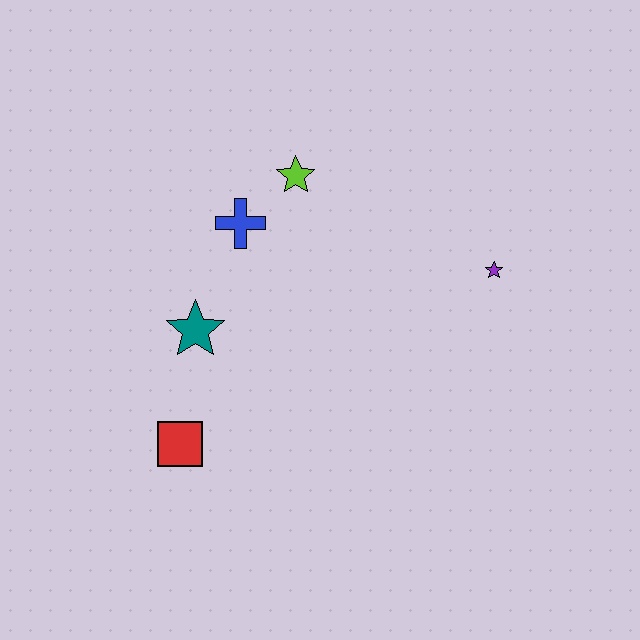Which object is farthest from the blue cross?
The purple star is farthest from the blue cross.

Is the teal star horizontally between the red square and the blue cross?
Yes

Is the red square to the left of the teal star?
Yes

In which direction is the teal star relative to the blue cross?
The teal star is below the blue cross.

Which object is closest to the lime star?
The blue cross is closest to the lime star.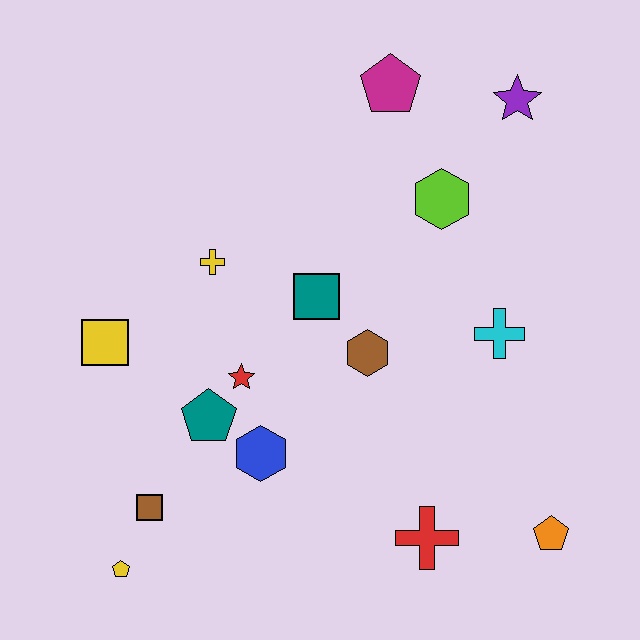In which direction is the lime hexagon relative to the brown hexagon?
The lime hexagon is above the brown hexagon.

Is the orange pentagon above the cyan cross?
No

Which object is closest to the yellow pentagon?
The brown square is closest to the yellow pentagon.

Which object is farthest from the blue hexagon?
The purple star is farthest from the blue hexagon.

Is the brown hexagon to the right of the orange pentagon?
No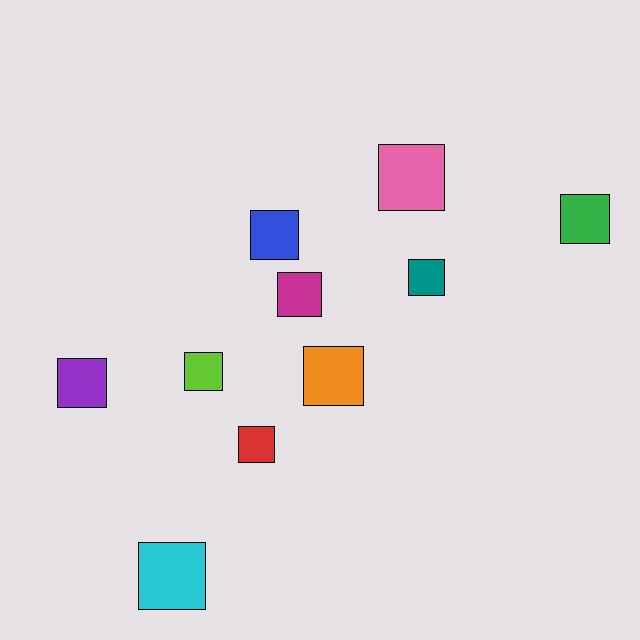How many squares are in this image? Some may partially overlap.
There are 10 squares.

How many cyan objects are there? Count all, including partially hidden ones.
There is 1 cyan object.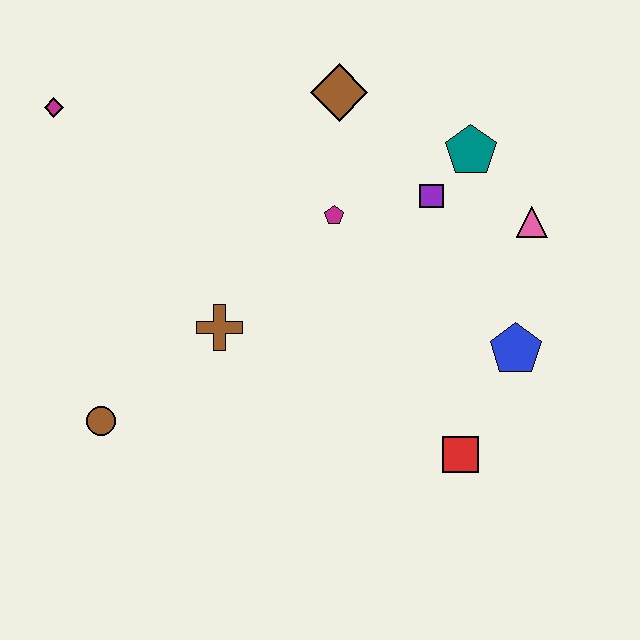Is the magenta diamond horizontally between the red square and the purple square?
No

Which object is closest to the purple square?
The teal pentagon is closest to the purple square.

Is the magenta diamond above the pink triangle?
Yes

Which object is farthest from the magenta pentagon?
The brown circle is farthest from the magenta pentagon.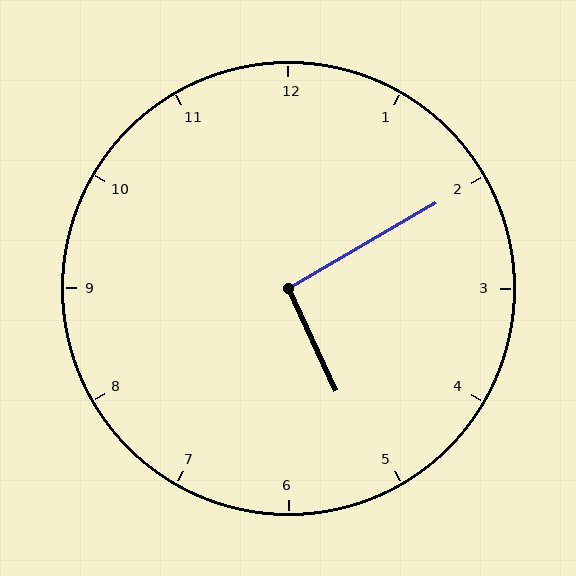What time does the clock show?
5:10.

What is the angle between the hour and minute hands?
Approximately 95 degrees.